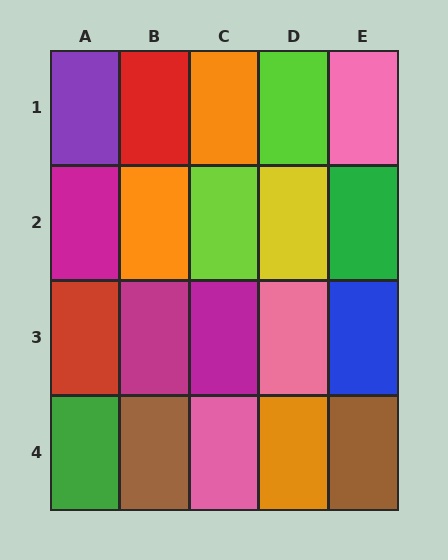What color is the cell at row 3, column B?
Magenta.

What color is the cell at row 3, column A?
Red.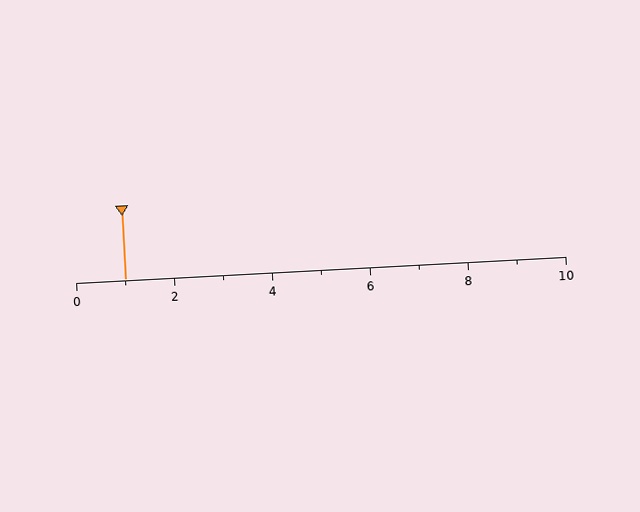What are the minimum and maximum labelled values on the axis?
The axis runs from 0 to 10.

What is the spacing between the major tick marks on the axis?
The major ticks are spaced 2 apart.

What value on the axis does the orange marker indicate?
The marker indicates approximately 1.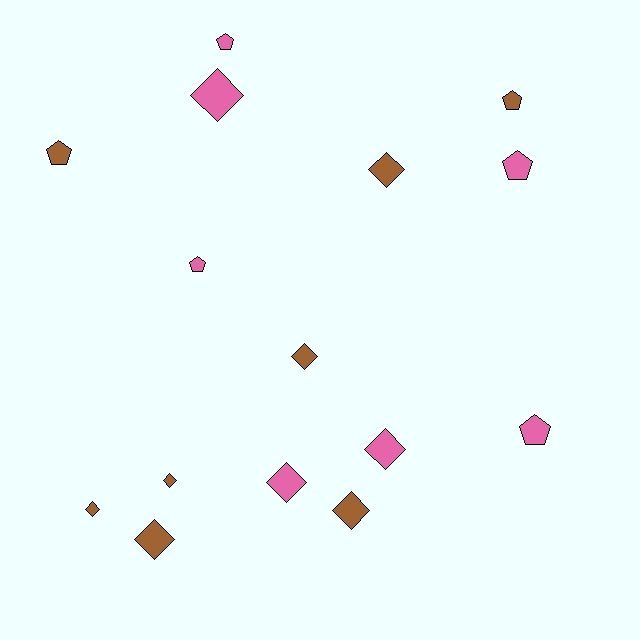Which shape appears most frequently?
Diamond, with 9 objects.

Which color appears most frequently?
Brown, with 8 objects.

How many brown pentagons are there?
There are 2 brown pentagons.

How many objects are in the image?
There are 15 objects.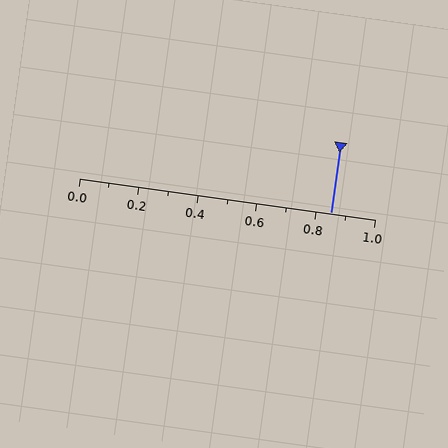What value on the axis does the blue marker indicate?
The marker indicates approximately 0.85.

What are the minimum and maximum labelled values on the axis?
The axis runs from 0.0 to 1.0.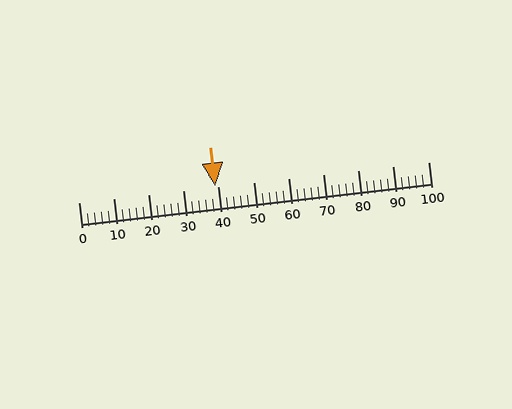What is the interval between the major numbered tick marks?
The major tick marks are spaced 10 units apart.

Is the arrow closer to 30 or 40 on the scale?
The arrow is closer to 40.